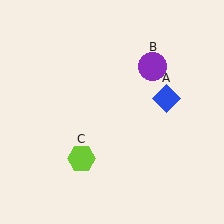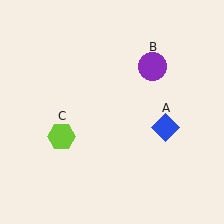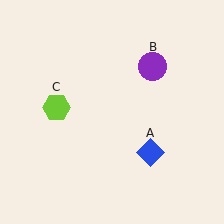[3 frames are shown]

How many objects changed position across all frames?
2 objects changed position: blue diamond (object A), lime hexagon (object C).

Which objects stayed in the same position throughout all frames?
Purple circle (object B) remained stationary.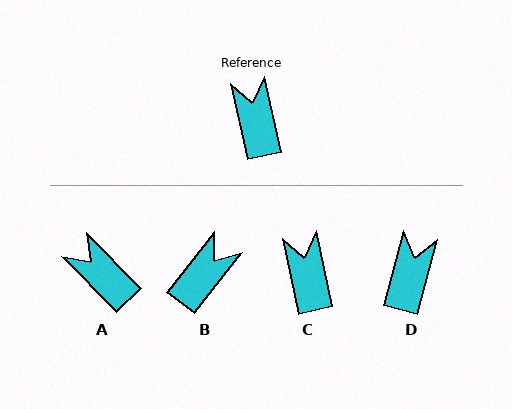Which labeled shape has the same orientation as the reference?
C.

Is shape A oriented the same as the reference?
No, it is off by about 32 degrees.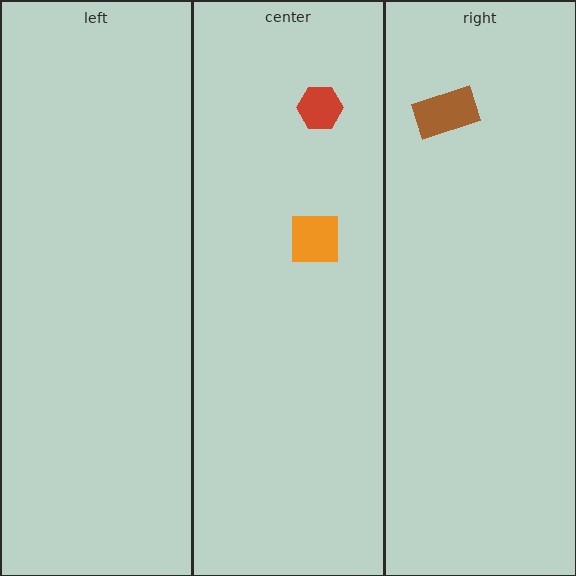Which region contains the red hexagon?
The center region.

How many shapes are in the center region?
2.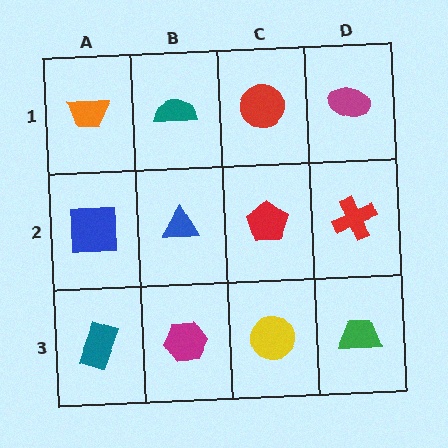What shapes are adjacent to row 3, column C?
A red pentagon (row 2, column C), a magenta hexagon (row 3, column B), a green trapezoid (row 3, column D).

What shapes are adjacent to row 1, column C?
A red pentagon (row 2, column C), a teal semicircle (row 1, column B), a magenta ellipse (row 1, column D).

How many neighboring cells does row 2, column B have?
4.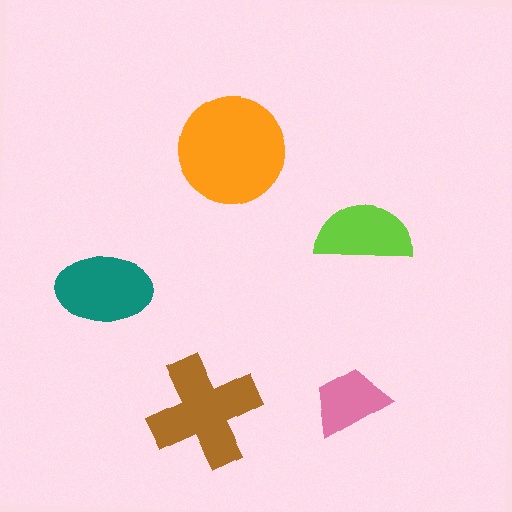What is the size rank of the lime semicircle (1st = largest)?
4th.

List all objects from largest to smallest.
The orange circle, the brown cross, the teal ellipse, the lime semicircle, the pink trapezoid.